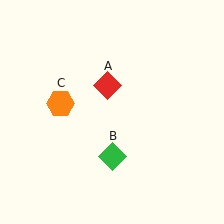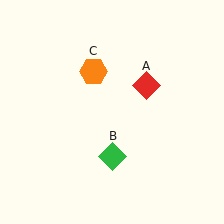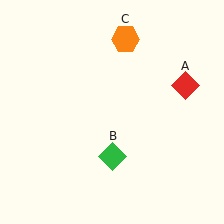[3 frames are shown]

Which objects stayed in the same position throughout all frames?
Green diamond (object B) remained stationary.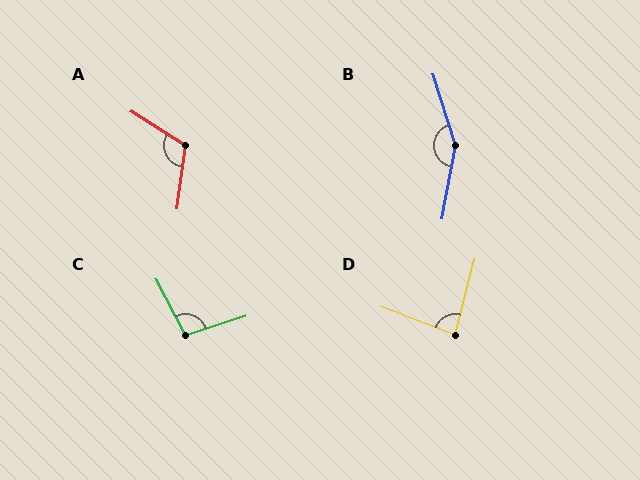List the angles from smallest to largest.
D (83°), C (100°), A (115°), B (153°).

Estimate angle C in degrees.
Approximately 100 degrees.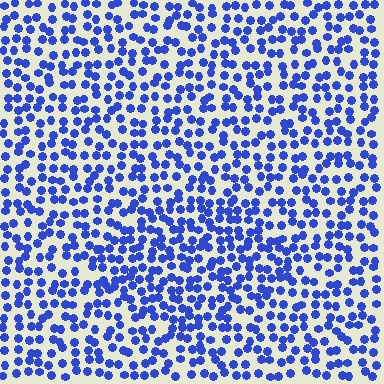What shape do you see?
I see a diamond.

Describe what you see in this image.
The image contains small blue elements arranged at two different densities. A diamond-shaped region is visible where the elements are more densely packed than the surrounding area.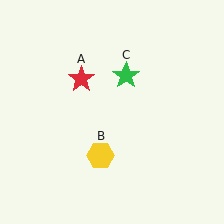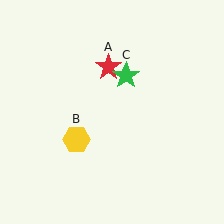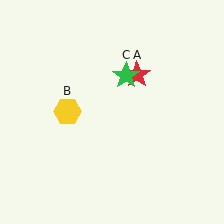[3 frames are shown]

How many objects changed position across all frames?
2 objects changed position: red star (object A), yellow hexagon (object B).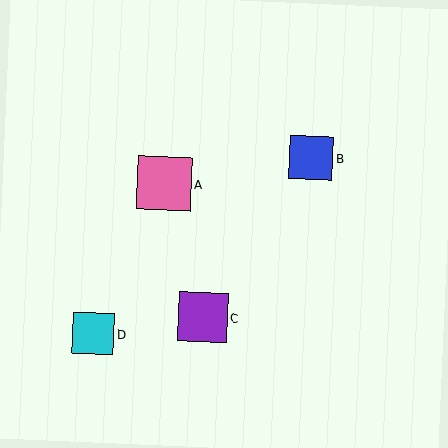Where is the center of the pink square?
The center of the pink square is at (164, 183).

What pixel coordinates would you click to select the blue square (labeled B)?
Click at (311, 157) to select the blue square B.